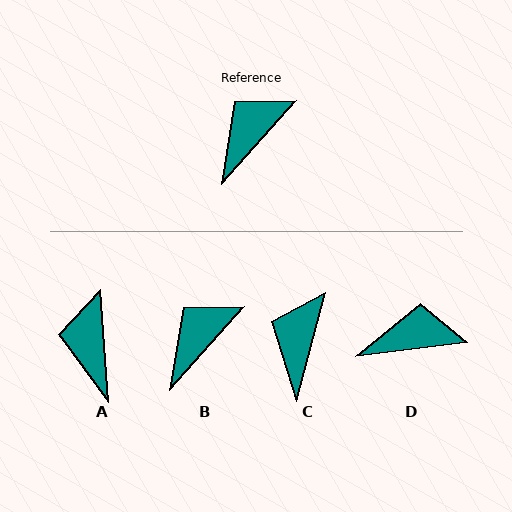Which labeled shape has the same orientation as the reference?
B.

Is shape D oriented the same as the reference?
No, it is off by about 41 degrees.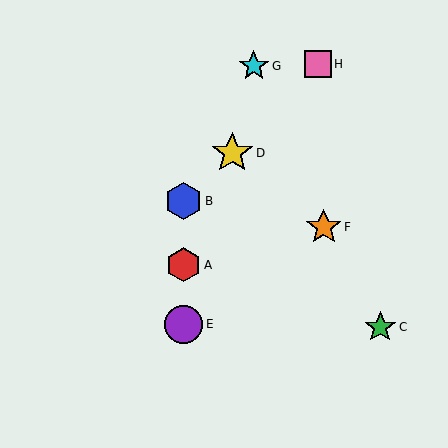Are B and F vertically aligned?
No, B is at x≈183 and F is at x≈324.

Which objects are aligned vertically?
Objects A, B, E are aligned vertically.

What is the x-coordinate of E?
Object E is at x≈183.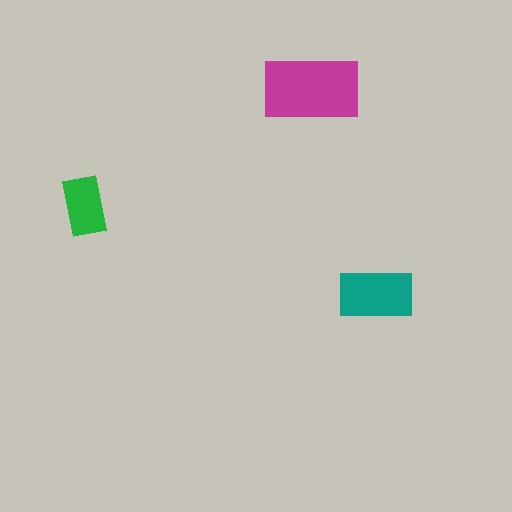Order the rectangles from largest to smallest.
the magenta one, the teal one, the green one.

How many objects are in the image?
There are 3 objects in the image.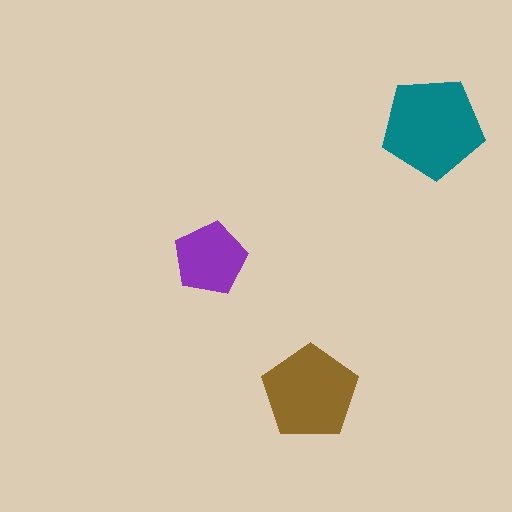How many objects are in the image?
There are 3 objects in the image.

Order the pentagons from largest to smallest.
the teal one, the brown one, the purple one.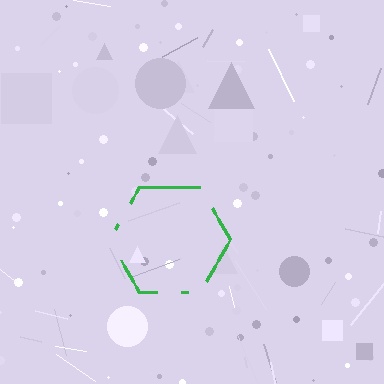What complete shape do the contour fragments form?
The contour fragments form a hexagon.